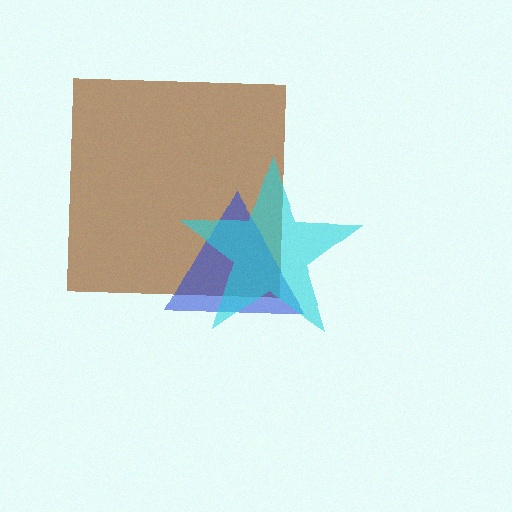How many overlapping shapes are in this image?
There are 3 overlapping shapes in the image.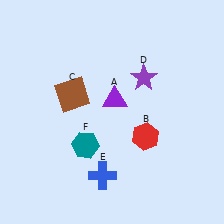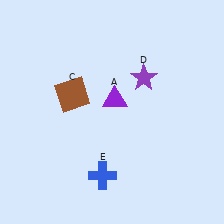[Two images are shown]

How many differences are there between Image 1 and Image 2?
There are 2 differences between the two images.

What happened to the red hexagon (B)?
The red hexagon (B) was removed in Image 2. It was in the bottom-right area of Image 1.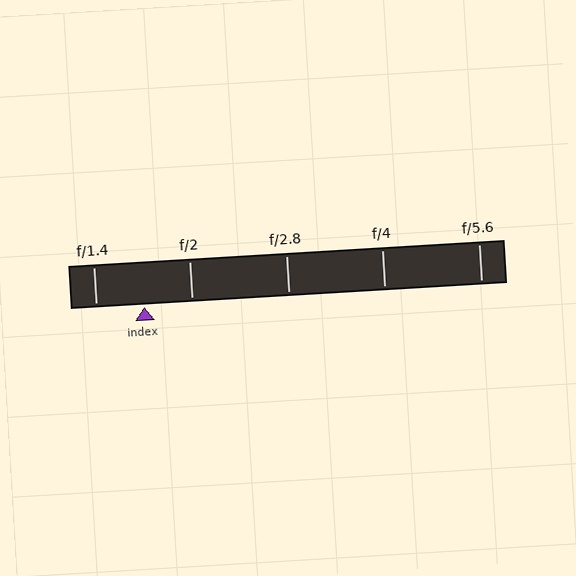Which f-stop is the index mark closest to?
The index mark is closest to f/2.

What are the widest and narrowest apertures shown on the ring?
The widest aperture shown is f/1.4 and the narrowest is f/5.6.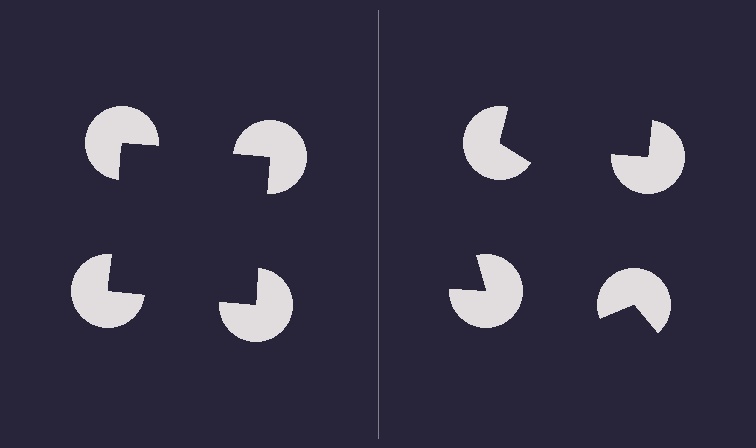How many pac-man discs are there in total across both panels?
8 — 4 on each side.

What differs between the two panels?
The pac-man discs are positioned identically on both sides; only the wedge orientations differ. On the left they align to a square; on the right they are misaligned.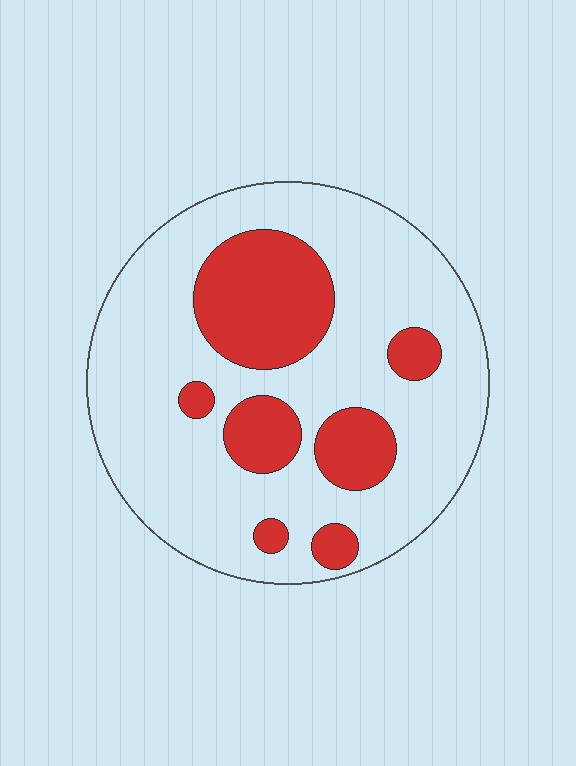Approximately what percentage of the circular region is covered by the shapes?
Approximately 25%.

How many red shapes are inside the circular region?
7.